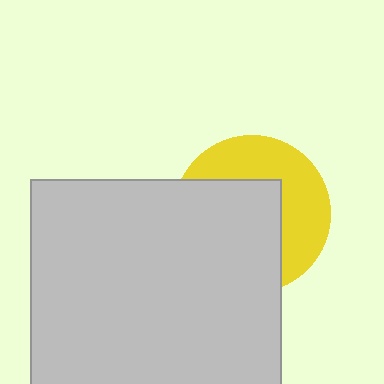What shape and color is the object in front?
The object in front is a light gray square.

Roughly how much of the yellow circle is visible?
A small part of it is visible (roughly 45%).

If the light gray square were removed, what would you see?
You would see the complete yellow circle.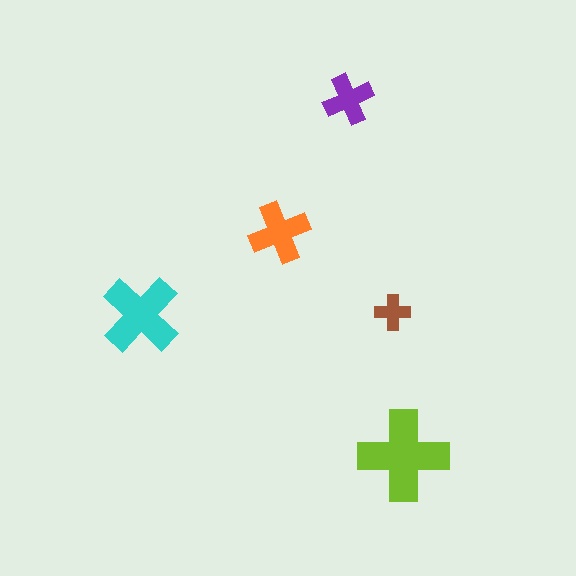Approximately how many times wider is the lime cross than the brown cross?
About 2.5 times wider.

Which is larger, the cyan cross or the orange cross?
The cyan one.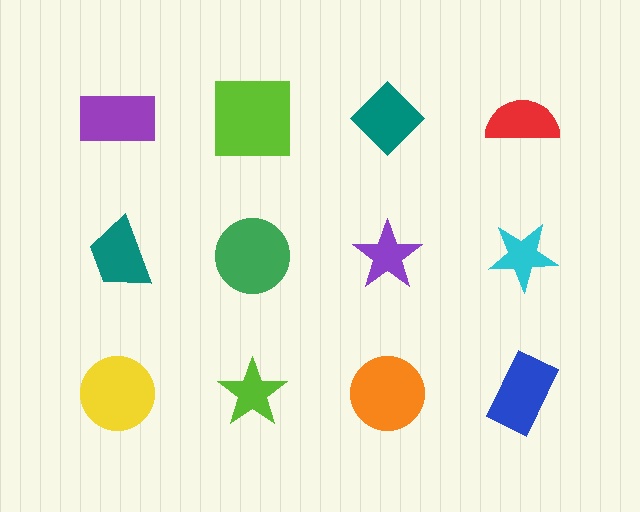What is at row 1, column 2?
A lime square.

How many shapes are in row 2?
4 shapes.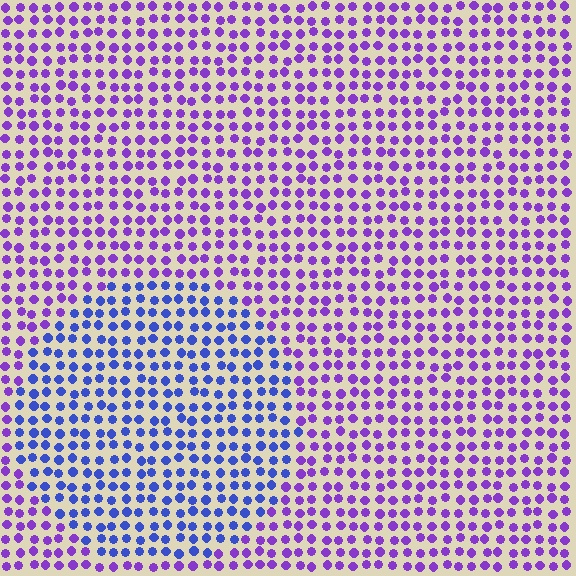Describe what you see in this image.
The image is filled with small purple elements in a uniform arrangement. A circle-shaped region is visible where the elements are tinted to a slightly different hue, forming a subtle color boundary.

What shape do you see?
I see a circle.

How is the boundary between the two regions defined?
The boundary is defined purely by a slight shift in hue (about 42 degrees). Spacing, size, and orientation are identical on both sides.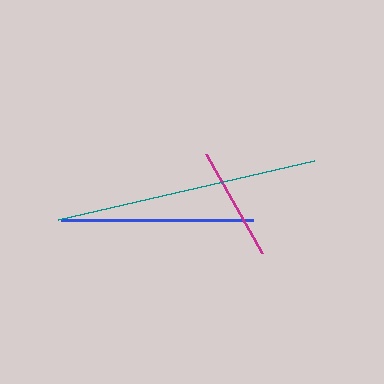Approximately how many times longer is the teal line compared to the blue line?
The teal line is approximately 1.4 times the length of the blue line.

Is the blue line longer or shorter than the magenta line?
The blue line is longer than the magenta line.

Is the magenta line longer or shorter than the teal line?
The teal line is longer than the magenta line.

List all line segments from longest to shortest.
From longest to shortest: teal, blue, magenta.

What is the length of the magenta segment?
The magenta segment is approximately 113 pixels long.